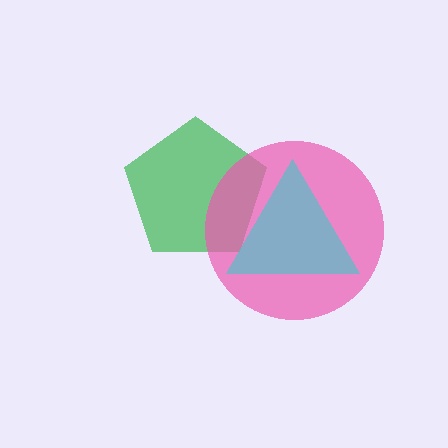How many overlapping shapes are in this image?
There are 3 overlapping shapes in the image.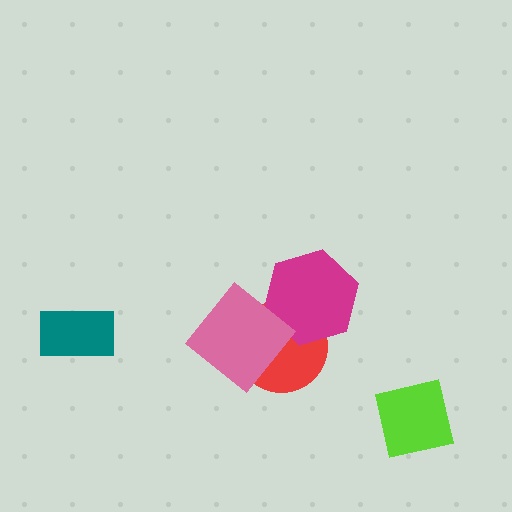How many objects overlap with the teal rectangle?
0 objects overlap with the teal rectangle.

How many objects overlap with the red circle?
2 objects overlap with the red circle.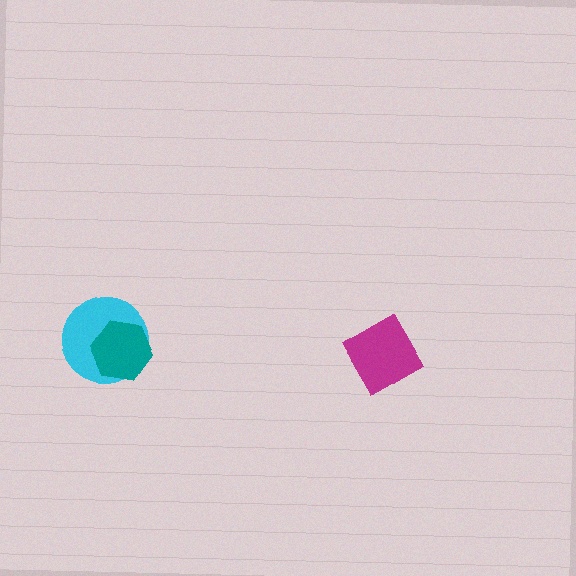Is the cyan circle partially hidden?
Yes, it is partially covered by another shape.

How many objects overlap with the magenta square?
0 objects overlap with the magenta square.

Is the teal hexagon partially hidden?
No, no other shape covers it.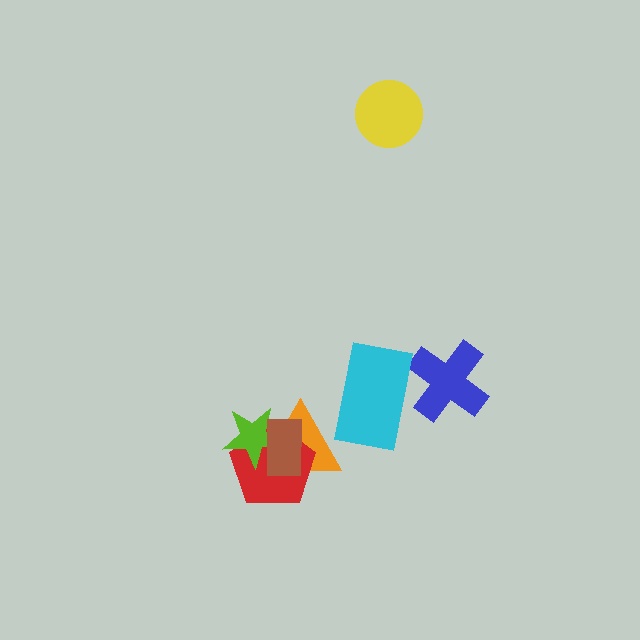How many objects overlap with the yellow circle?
0 objects overlap with the yellow circle.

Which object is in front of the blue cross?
The cyan rectangle is in front of the blue cross.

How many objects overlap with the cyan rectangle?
1 object overlaps with the cyan rectangle.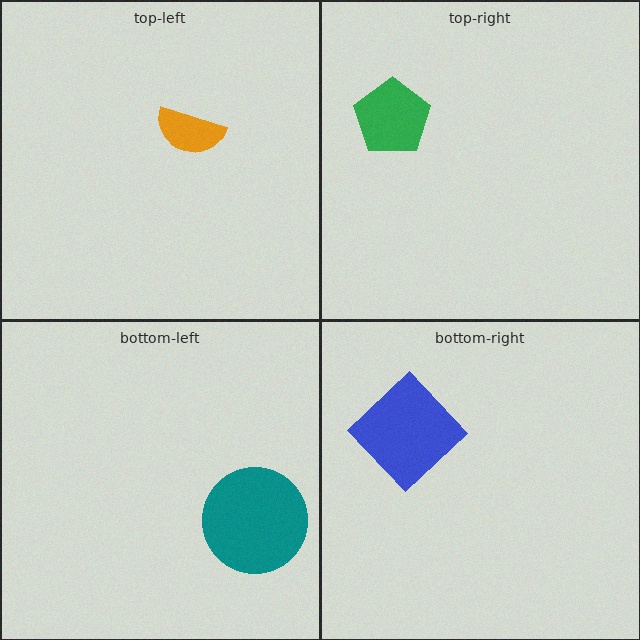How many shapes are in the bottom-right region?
1.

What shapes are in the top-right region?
The green pentagon.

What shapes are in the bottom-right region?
The blue diamond.